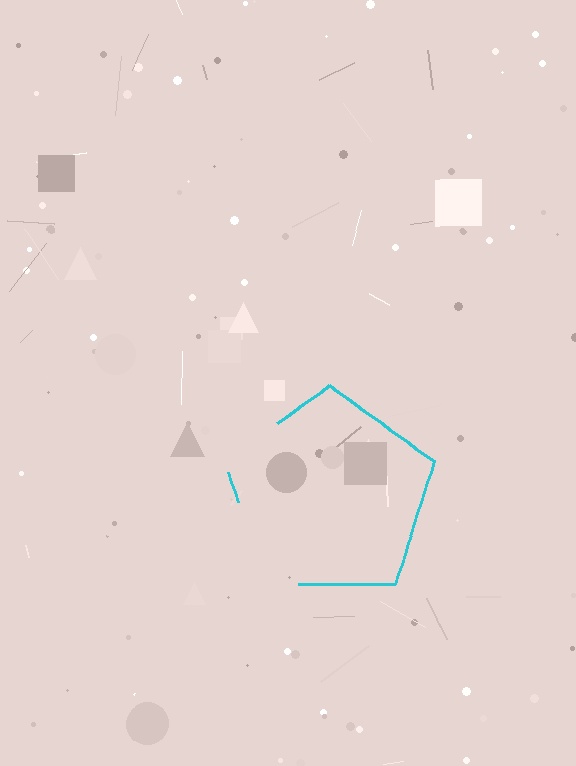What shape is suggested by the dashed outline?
The dashed outline suggests a pentagon.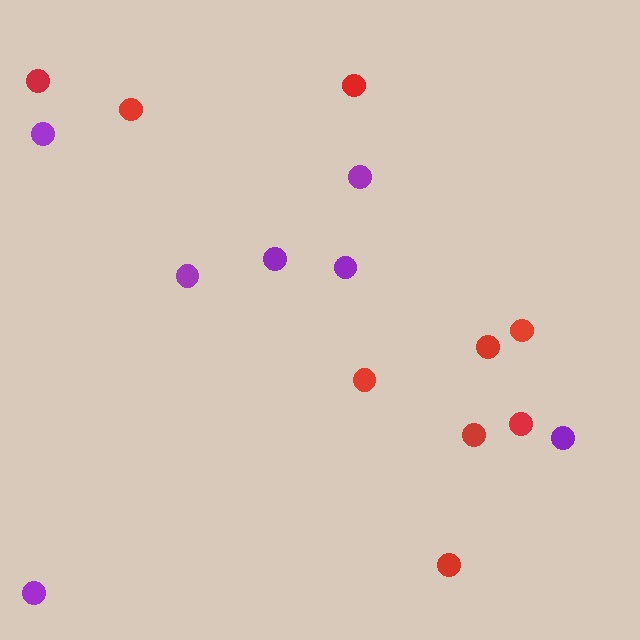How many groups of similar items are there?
There are 2 groups: one group of purple circles (7) and one group of red circles (9).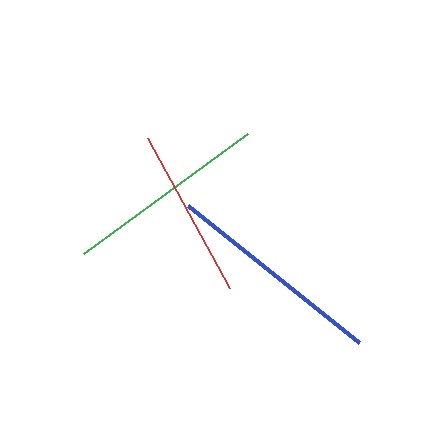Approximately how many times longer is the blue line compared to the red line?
The blue line is approximately 1.3 times the length of the red line.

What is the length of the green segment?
The green segment is approximately 203 pixels long.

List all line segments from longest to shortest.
From longest to shortest: blue, green, red.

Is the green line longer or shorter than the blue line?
The blue line is longer than the green line.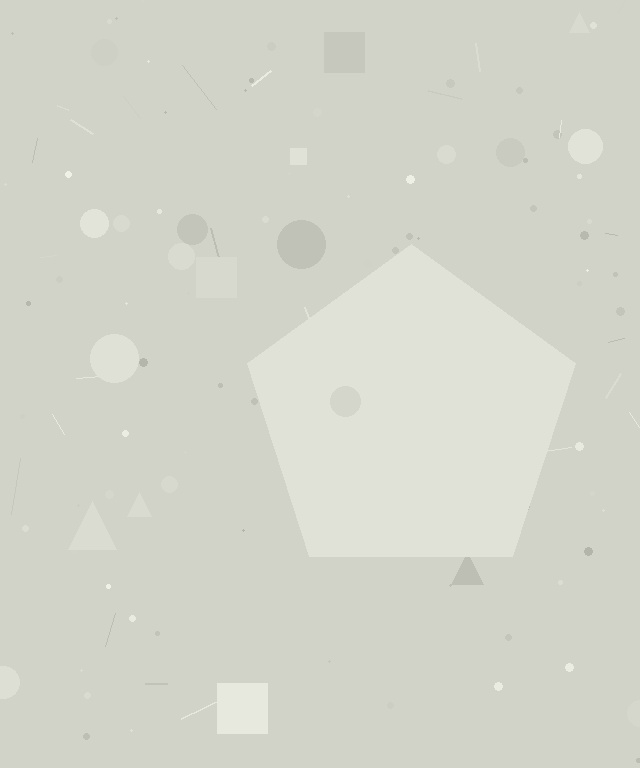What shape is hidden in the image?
A pentagon is hidden in the image.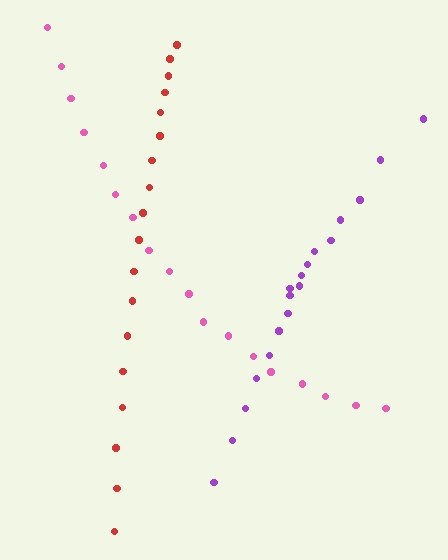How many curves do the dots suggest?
There are 3 distinct paths.